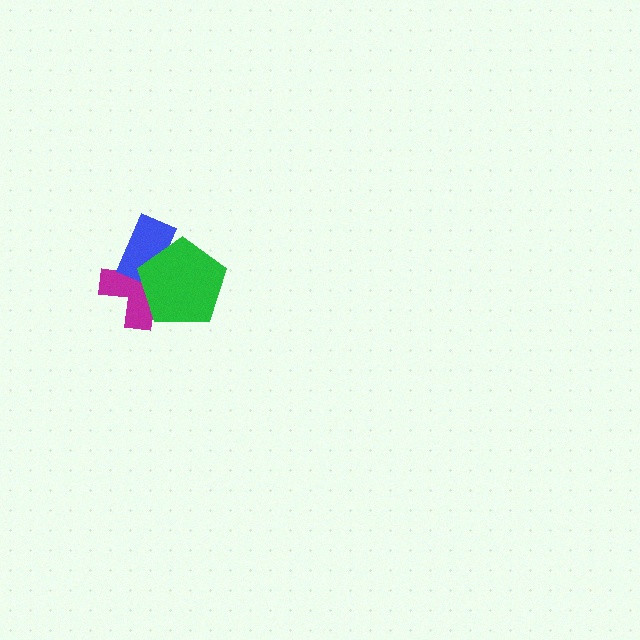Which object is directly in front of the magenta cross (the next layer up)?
The blue rectangle is directly in front of the magenta cross.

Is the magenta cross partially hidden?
Yes, it is partially covered by another shape.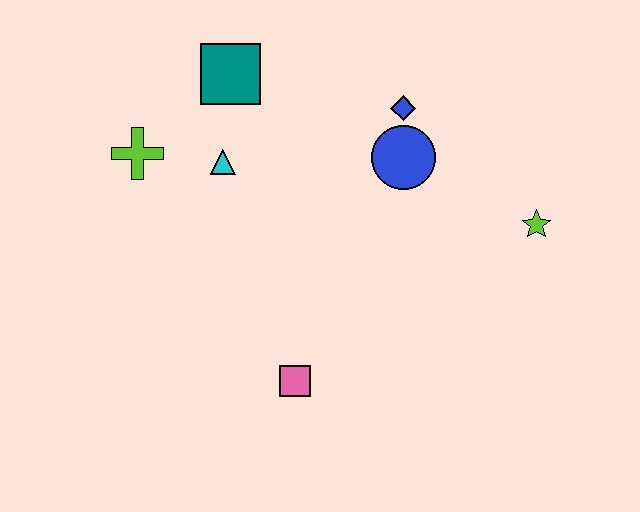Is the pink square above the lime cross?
No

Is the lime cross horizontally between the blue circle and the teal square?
No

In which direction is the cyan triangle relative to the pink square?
The cyan triangle is above the pink square.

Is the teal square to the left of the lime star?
Yes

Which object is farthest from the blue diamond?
The pink square is farthest from the blue diamond.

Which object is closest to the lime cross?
The cyan triangle is closest to the lime cross.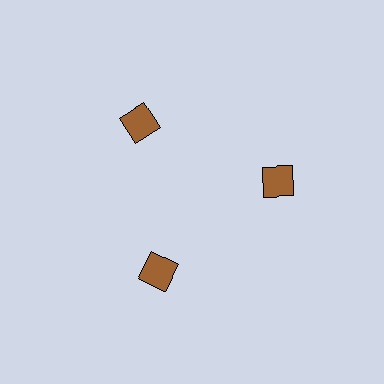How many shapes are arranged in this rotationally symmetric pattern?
There are 3 shapes, arranged in 3 groups of 1.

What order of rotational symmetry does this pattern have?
This pattern has 3-fold rotational symmetry.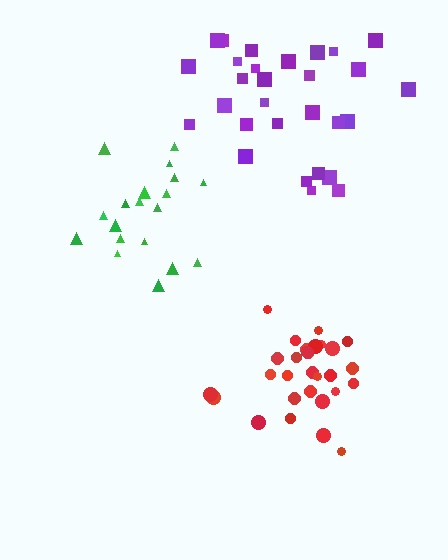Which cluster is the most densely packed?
Red.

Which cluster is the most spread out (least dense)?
Purple.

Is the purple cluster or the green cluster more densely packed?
Green.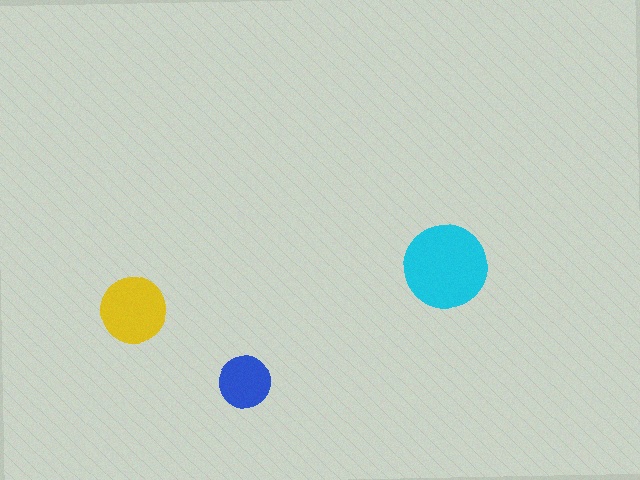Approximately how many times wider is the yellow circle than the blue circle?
About 1.5 times wider.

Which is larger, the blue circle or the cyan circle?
The cyan one.